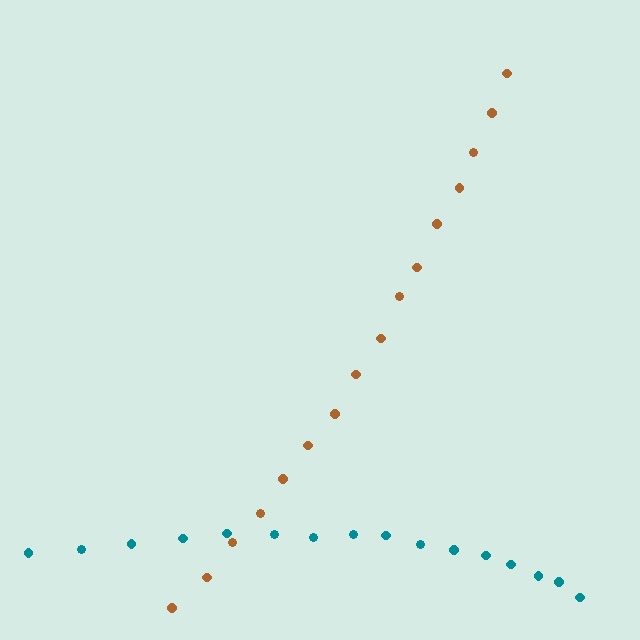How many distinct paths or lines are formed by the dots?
There are 2 distinct paths.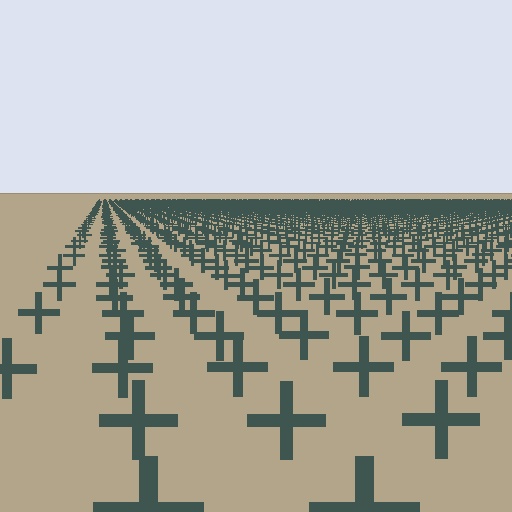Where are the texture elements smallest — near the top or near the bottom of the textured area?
Near the top.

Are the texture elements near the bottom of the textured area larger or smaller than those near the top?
Larger. Near the bottom, elements are closer to the viewer and appear at a bigger on-screen size.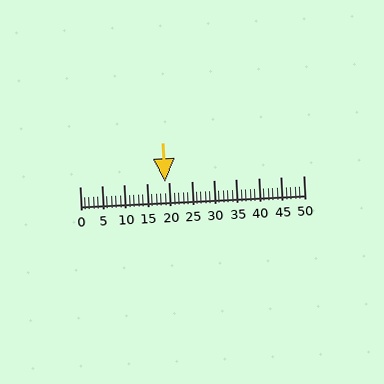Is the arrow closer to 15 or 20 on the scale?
The arrow is closer to 20.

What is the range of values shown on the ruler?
The ruler shows values from 0 to 50.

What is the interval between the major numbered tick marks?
The major tick marks are spaced 5 units apart.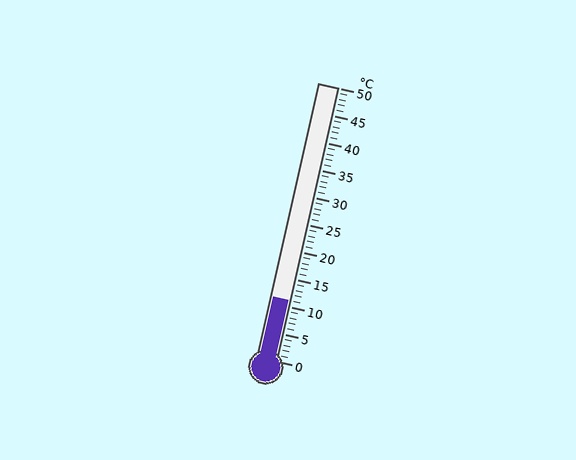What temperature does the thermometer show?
The thermometer shows approximately 11°C.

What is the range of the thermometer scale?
The thermometer scale ranges from 0°C to 50°C.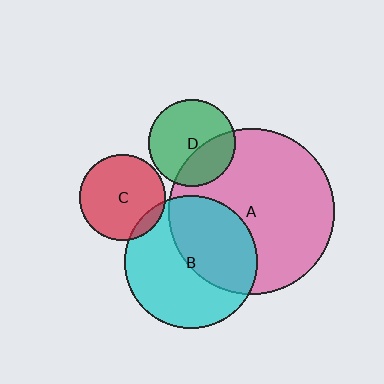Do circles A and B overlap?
Yes.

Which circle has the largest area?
Circle A (pink).